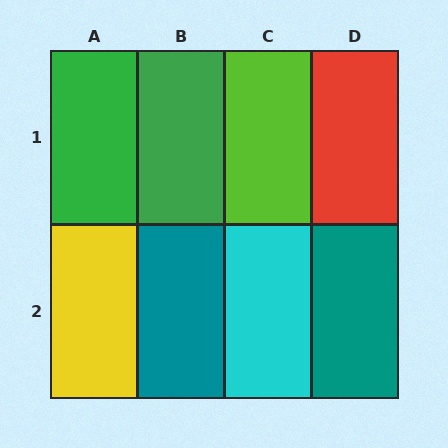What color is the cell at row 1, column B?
Green.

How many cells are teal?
2 cells are teal.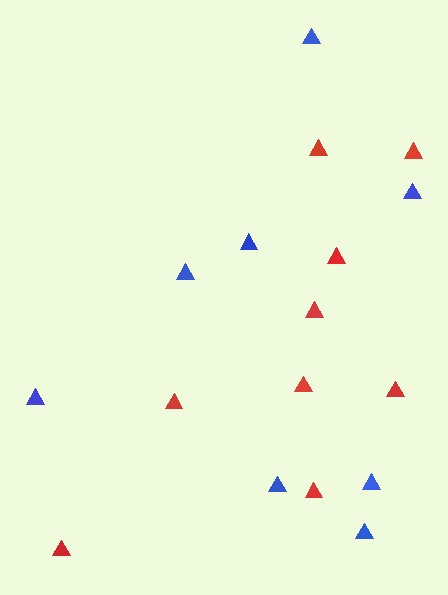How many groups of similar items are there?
There are 2 groups: one group of blue triangles (8) and one group of red triangles (9).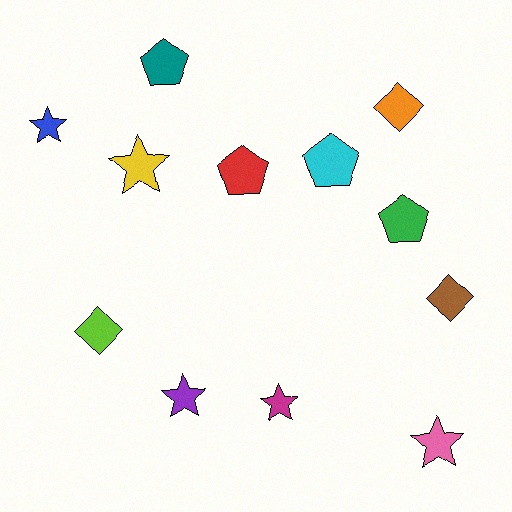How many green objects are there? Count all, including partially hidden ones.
There is 1 green object.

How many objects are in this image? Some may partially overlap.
There are 12 objects.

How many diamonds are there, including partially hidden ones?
There are 3 diamonds.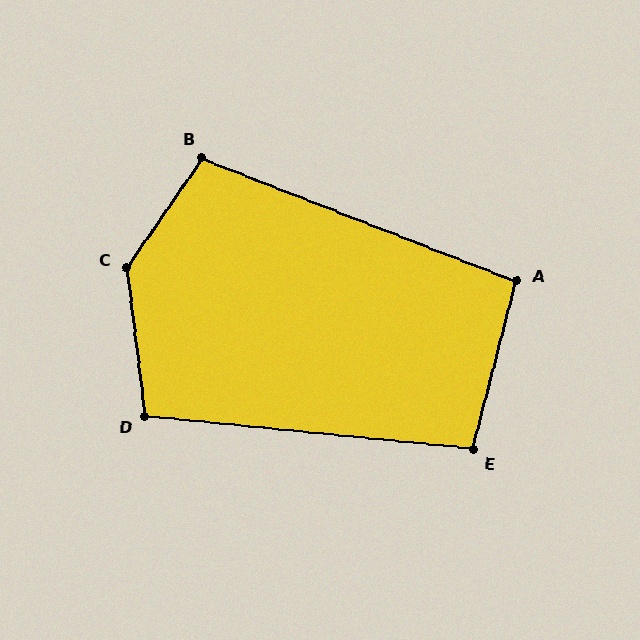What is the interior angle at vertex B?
Approximately 103 degrees (obtuse).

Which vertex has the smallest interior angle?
A, at approximately 97 degrees.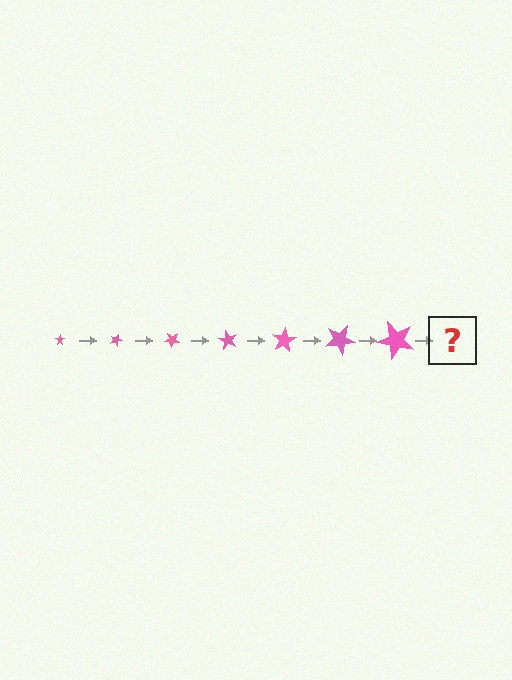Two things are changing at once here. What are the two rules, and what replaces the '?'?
The two rules are that the star grows larger each step and it rotates 20 degrees each step. The '?' should be a star, larger than the previous one and rotated 140 degrees from the start.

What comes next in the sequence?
The next element should be a star, larger than the previous one and rotated 140 degrees from the start.